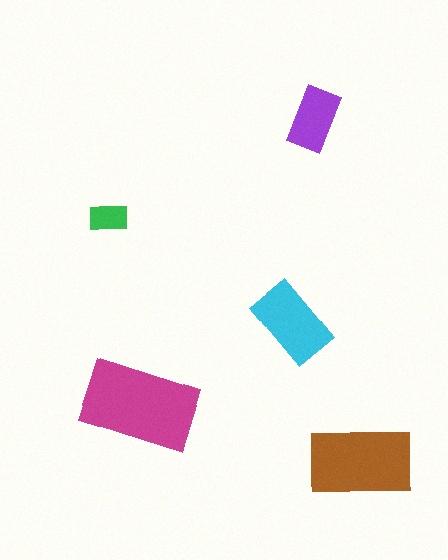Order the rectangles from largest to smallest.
the magenta one, the brown one, the cyan one, the purple one, the green one.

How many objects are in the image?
There are 5 objects in the image.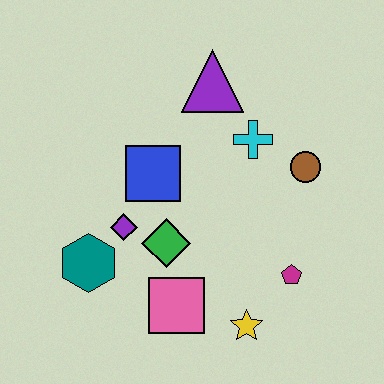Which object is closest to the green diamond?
The purple diamond is closest to the green diamond.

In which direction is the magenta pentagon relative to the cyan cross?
The magenta pentagon is below the cyan cross.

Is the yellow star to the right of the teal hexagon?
Yes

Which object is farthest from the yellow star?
The purple triangle is farthest from the yellow star.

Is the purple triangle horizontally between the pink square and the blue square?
No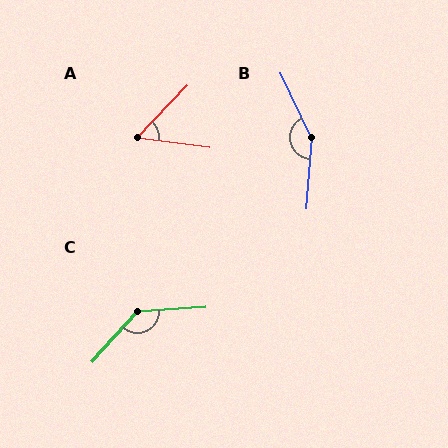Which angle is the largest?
B, at approximately 150 degrees.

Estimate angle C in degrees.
Approximately 135 degrees.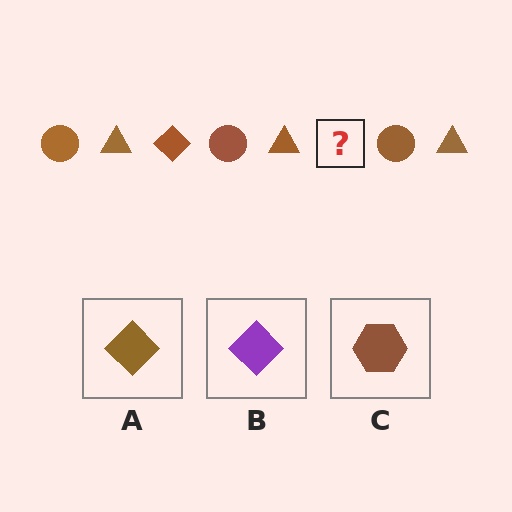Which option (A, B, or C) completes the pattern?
A.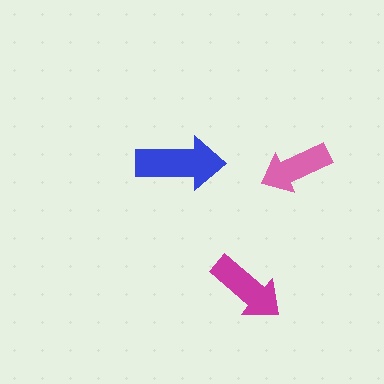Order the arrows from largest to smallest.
the blue one, the magenta one, the pink one.